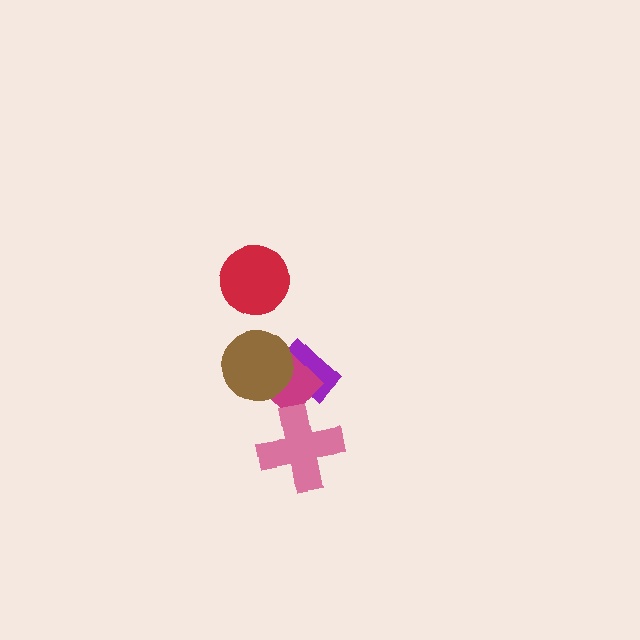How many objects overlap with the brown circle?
2 objects overlap with the brown circle.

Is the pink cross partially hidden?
No, no other shape covers it.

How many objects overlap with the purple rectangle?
2 objects overlap with the purple rectangle.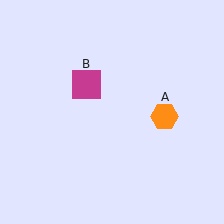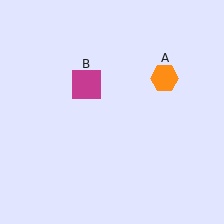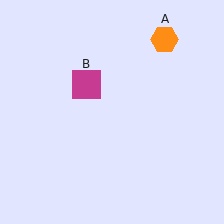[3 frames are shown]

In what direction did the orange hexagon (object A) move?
The orange hexagon (object A) moved up.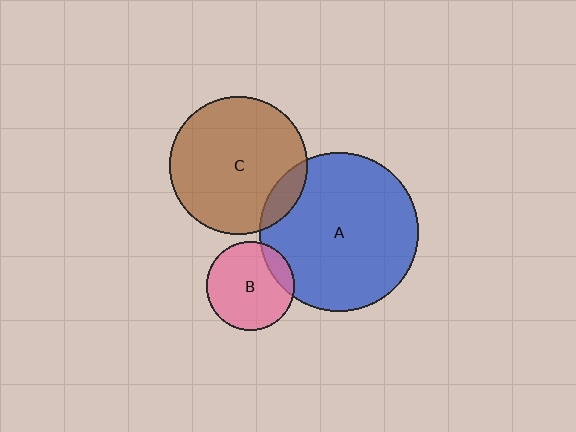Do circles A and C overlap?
Yes.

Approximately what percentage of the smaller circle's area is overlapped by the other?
Approximately 10%.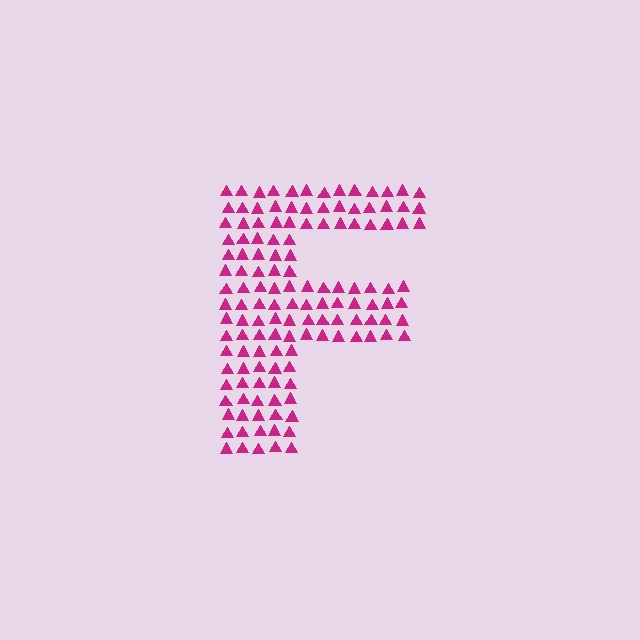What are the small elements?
The small elements are triangles.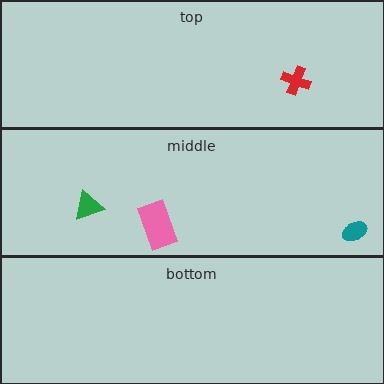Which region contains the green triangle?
The middle region.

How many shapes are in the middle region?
3.